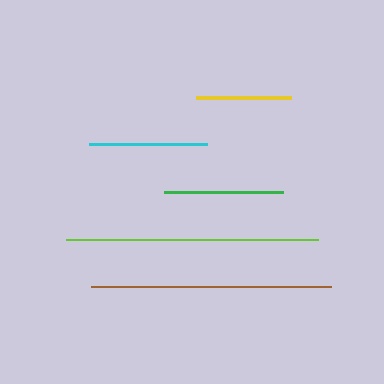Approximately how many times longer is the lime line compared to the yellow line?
The lime line is approximately 2.7 times the length of the yellow line.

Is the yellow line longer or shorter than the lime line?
The lime line is longer than the yellow line.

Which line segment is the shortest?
The yellow line is the shortest at approximately 95 pixels.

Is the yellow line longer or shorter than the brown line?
The brown line is longer than the yellow line.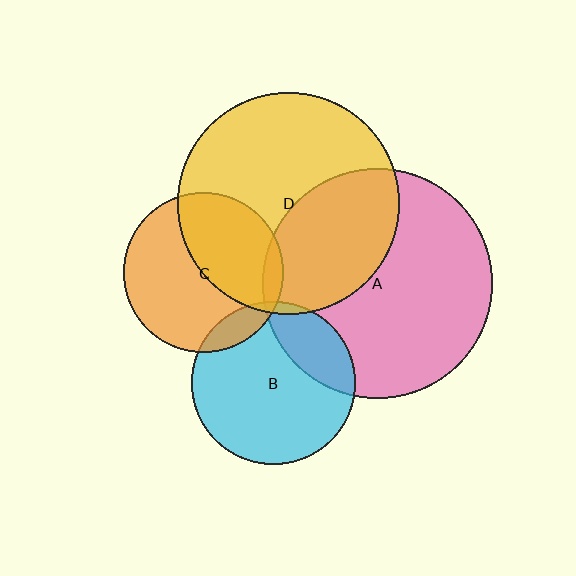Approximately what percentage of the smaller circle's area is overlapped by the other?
Approximately 45%.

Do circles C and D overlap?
Yes.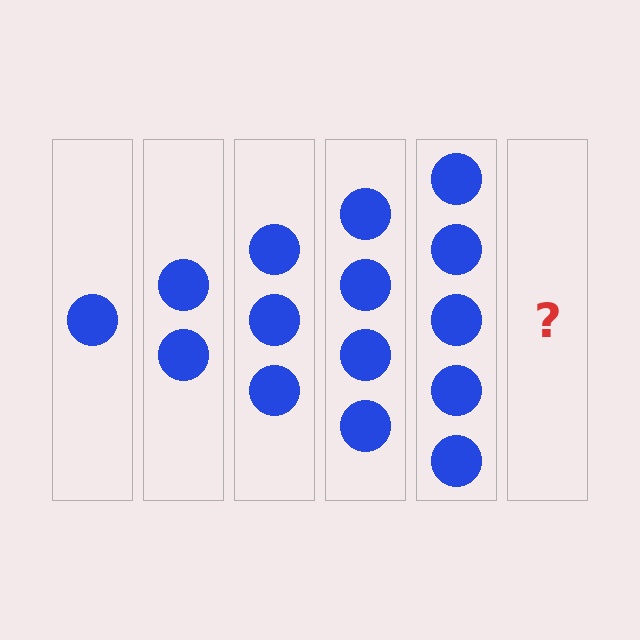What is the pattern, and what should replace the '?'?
The pattern is that each step adds one more circle. The '?' should be 6 circles.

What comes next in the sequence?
The next element should be 6 circles.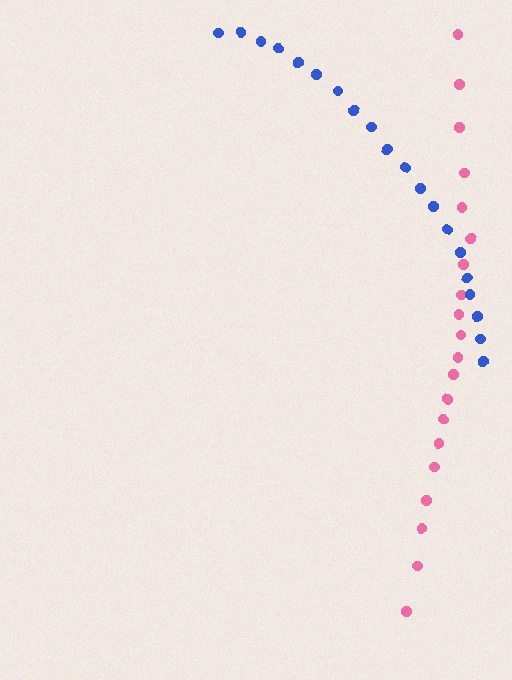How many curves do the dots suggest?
There are 2 distinct paths.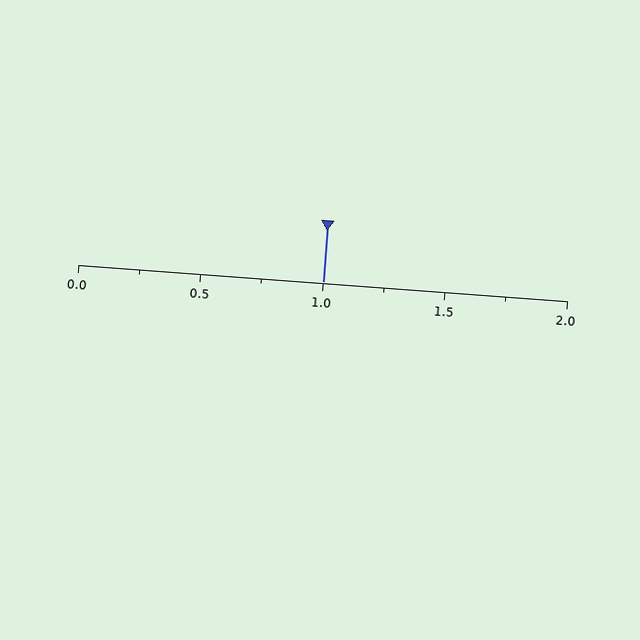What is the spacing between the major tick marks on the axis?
The major ticks are spaced 0.5 apart.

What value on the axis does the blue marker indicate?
The marker indicates approximately 1.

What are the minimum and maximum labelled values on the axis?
The axis runs from 0.0 to 2.0.